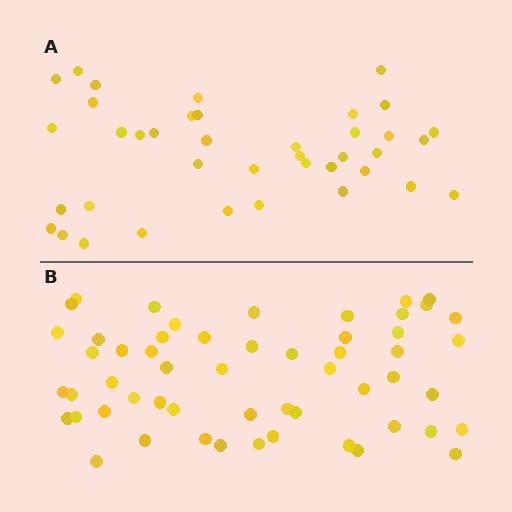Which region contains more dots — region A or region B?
Region B (the bottom region) has more dots.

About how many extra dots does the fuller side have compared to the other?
Region B has approximately 15 more dots than region A.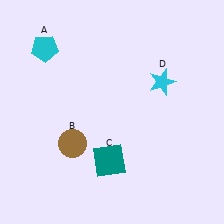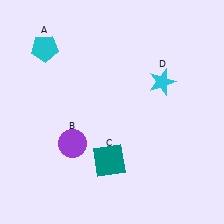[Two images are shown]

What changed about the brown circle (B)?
In Image 1, B is brown. In Image 2, it changed to purple.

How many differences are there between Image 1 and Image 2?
There is 1 difference between the two images.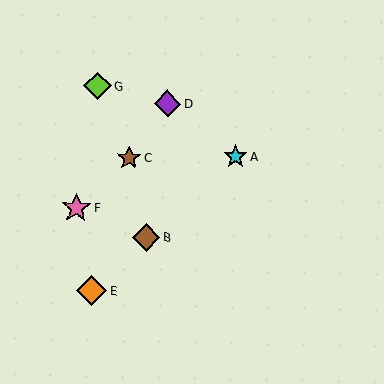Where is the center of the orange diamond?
The center of the orange diamond is at (92, 291).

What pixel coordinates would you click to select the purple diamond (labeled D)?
Click at (167, 104) to select the purple diamond D.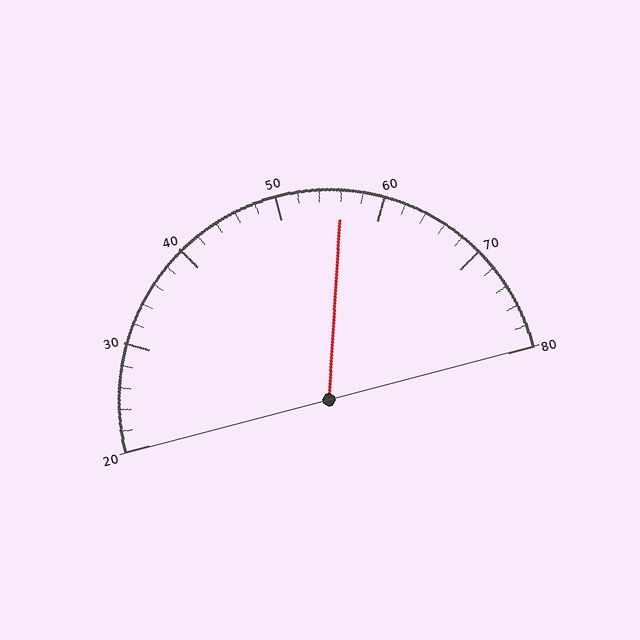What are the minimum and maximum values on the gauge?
The gauge ranges from 20 to 80.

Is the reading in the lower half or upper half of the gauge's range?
The reading is in the upper half of the range (20 to 80).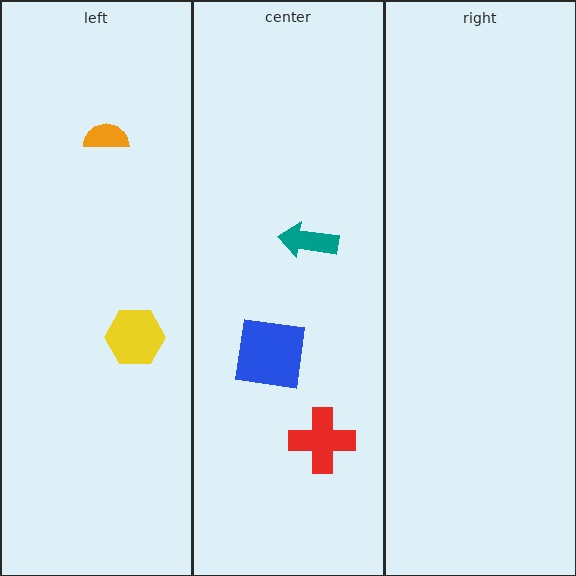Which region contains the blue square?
The center region.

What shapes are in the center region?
The red cross, the blue square, the teal arrow.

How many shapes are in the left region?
2.